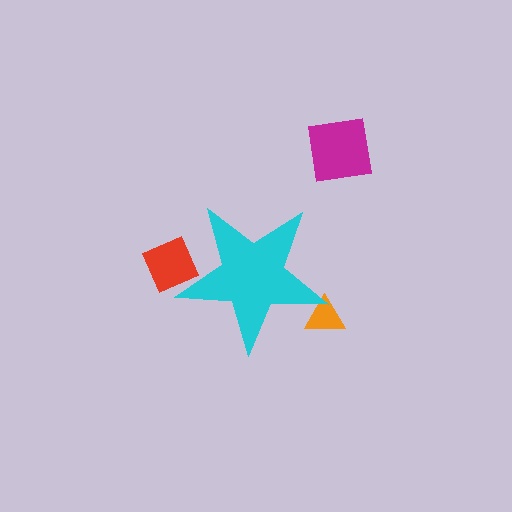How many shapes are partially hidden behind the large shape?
2 shapes are partially hidden.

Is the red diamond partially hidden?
Yes, the red diamond is partially hidden behind the cyan star.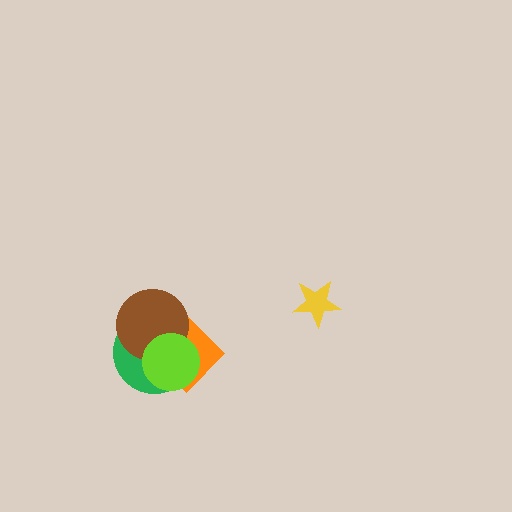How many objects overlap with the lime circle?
3 objects overlap with the lime circle.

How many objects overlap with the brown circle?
3 objects overlap with the brown circle.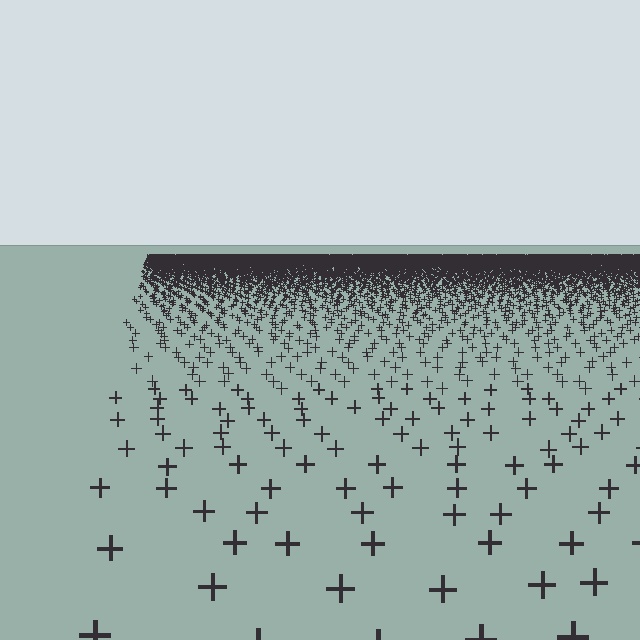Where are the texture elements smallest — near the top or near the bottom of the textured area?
Near the top.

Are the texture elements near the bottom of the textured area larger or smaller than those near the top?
Larger. Near the bottom, elements are closer to the viewer and appear at a bigger on-screen size.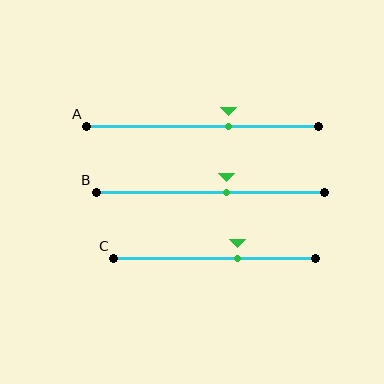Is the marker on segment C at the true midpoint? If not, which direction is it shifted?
No, the marker on segment C is shifted to the right by about 11% of the segment length.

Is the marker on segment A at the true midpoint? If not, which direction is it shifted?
No, the marker on segment A is shifted to the right by about 11% of the segment length.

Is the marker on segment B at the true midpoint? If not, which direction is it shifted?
No, the marker on segment B is shifted to the right by about 7% of the segment length.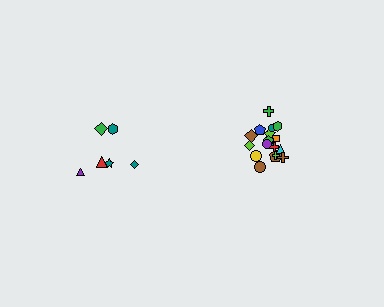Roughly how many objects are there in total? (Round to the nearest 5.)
Roughly 25 objects in total.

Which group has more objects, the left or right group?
The right group.